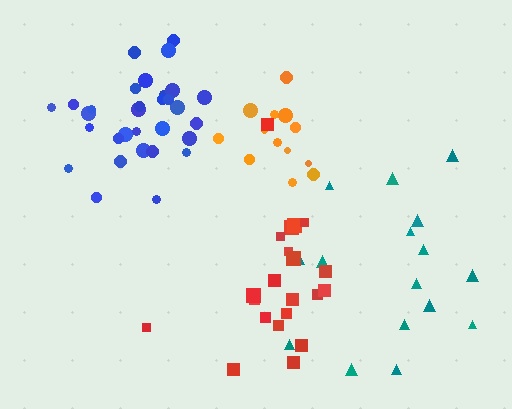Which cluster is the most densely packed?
Blue.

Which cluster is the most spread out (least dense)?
Teal.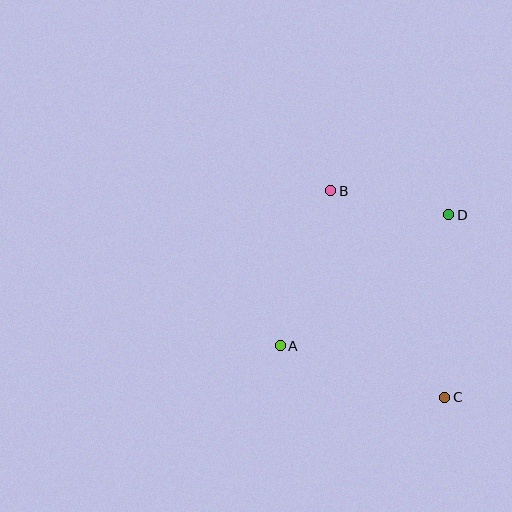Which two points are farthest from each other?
Points B and C are farthest from each other.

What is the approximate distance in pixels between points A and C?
The distance between A and C is approximately 173 pixels.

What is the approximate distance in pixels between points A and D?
The distance between A and D is approximately 214 pixels.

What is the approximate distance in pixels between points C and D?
The distance between C and D is approximately 183 pixels.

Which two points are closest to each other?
Points B and D are closest to each other.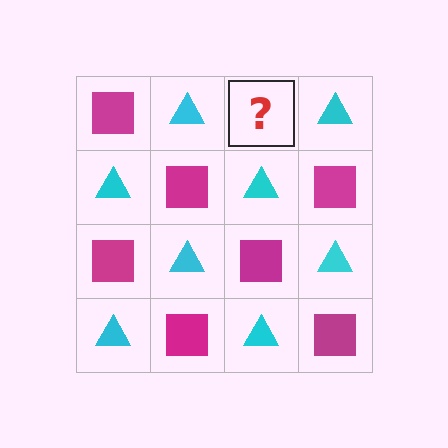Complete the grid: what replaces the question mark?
The question mark should be replaced with a magenta square.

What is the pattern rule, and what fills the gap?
The rule is that it alternates magenta square and cyan triangle in a checkerboard pattern. The gap should be filled with a magenta square.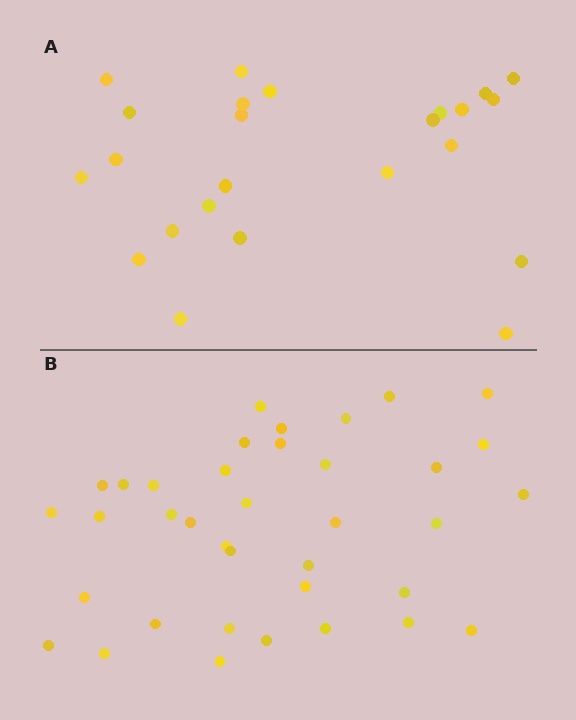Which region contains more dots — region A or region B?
Region B (the bottom region) has more dots.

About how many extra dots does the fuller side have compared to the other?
Region B has approximately 15 more dots than region A.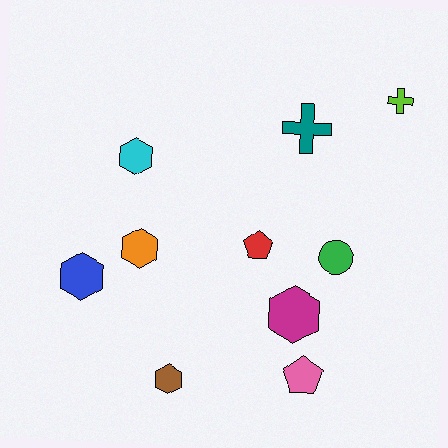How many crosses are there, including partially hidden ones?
There are 2 crosses.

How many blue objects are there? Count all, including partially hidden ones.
There is 1 blue object.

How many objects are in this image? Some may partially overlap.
There are 10 objects.